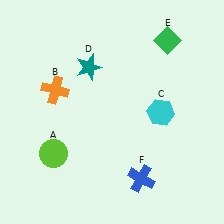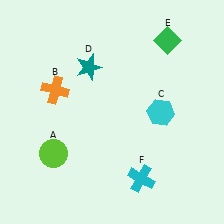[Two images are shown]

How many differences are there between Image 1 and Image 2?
There is 1 difference between the two images.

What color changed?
The cross (F) changed from blue in Image 1 to cyan in Image 2.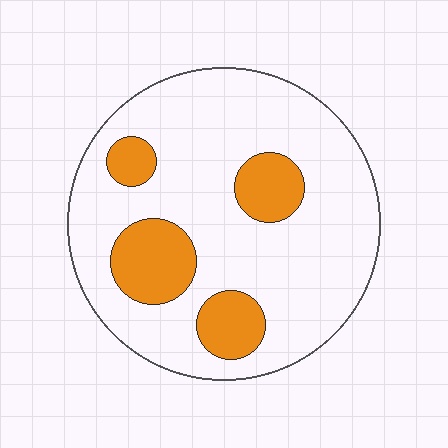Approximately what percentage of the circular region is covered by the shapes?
Approximately 20%.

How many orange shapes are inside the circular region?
4.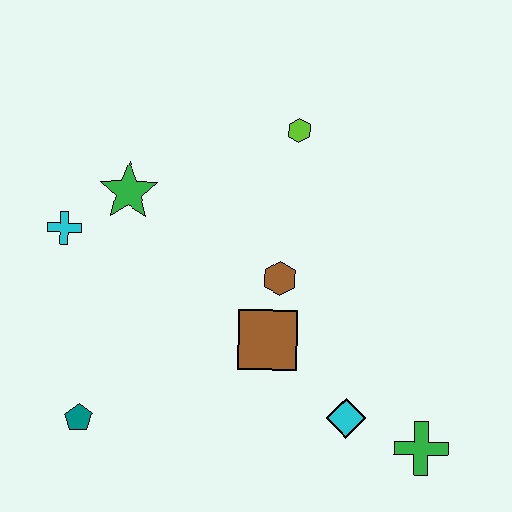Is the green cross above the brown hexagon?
No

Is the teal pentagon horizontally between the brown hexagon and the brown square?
No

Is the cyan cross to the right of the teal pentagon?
No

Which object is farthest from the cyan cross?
The green cross is farthest from the cyan cross.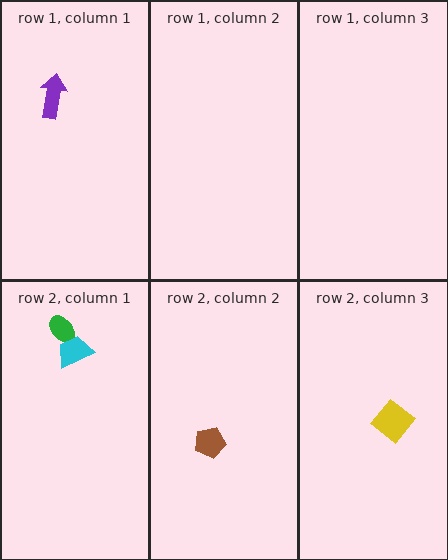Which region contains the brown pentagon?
The row 2, column 2 region.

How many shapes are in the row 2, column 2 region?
1.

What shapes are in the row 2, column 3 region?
The yellow diamond.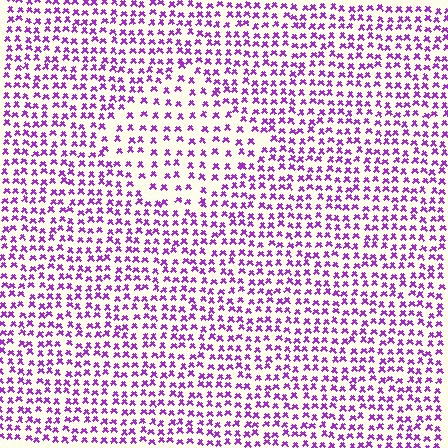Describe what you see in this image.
The image contains small purple elements arranged at two different densities. A diamond-shaped region is visible where the elements are less densely packed than the surrounding area.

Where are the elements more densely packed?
The elements are more densely packed outside the diamond boundary.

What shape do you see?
I see a diamond.